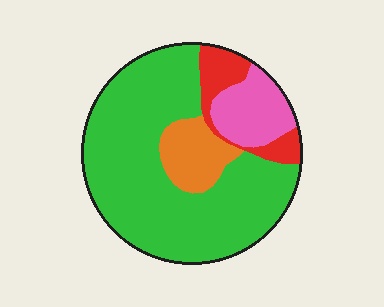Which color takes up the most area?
Green, at roughly 70%.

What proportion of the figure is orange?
Orange takes up about one tenth (1/10) of the figure.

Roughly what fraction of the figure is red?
Red covers about 10% of the figure.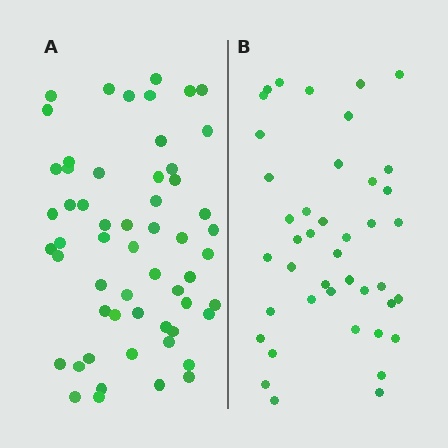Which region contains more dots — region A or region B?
Region A (the left region) has more dots.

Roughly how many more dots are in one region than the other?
Region A has approximately 15 more dots than region B.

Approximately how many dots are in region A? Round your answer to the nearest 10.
About 60 dots. (The exact count is 57, which rounds to 60.)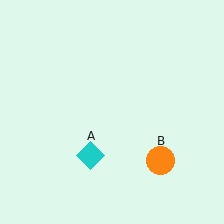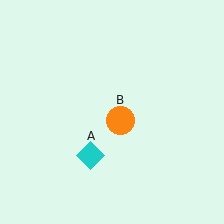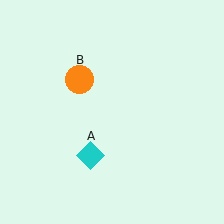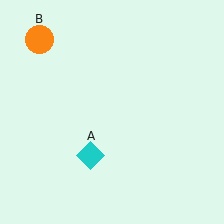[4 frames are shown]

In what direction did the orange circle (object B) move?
The orange circle (object B) moved up and to the left.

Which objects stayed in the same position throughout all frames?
Cyan diamond (object A) remained stationary.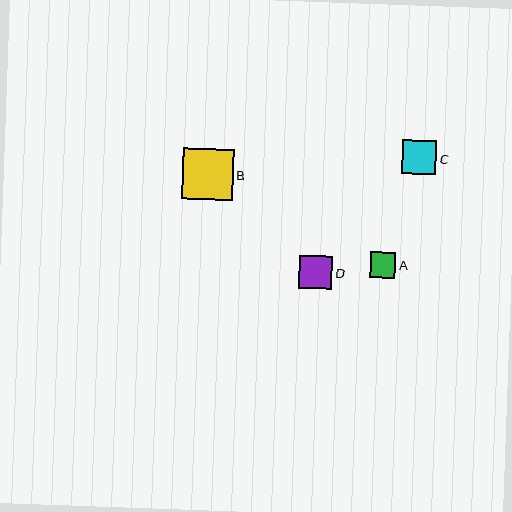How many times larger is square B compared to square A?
Square B is approximately 2.0 times the size of square A.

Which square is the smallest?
Square A is the smallest with a size of approximately 26 pixels.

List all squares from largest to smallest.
From largest to smallest: B, C, D, A.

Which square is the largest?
Square B is the largest with a size of approximately 51 pixels.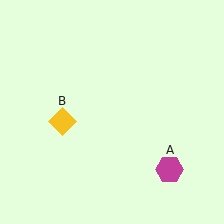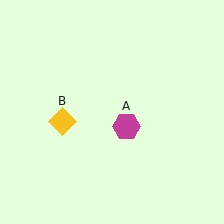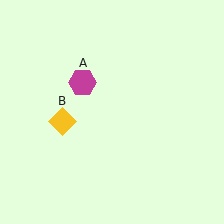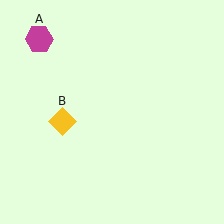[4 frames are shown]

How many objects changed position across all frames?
1 object changed position: magenta hexagon (object A).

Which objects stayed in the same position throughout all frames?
Yellow diamond (object B) remained stationary.